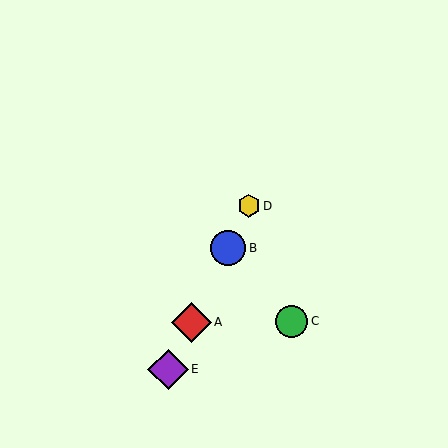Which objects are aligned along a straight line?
Objects A, B, D, E are aligned along a straight line.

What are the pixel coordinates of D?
Object D is at (249, 206).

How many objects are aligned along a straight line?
4 objects (A, B, D, E) are aligned along a straight line.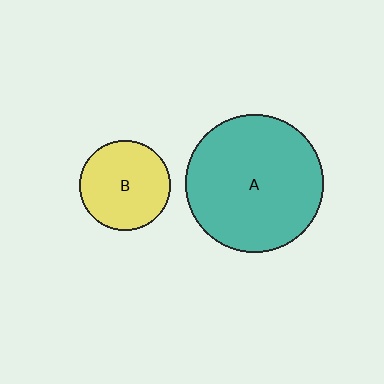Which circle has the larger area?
Circle A (teal).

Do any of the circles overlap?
No, none of the circles overlap.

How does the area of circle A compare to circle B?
Approximately 2.3 times.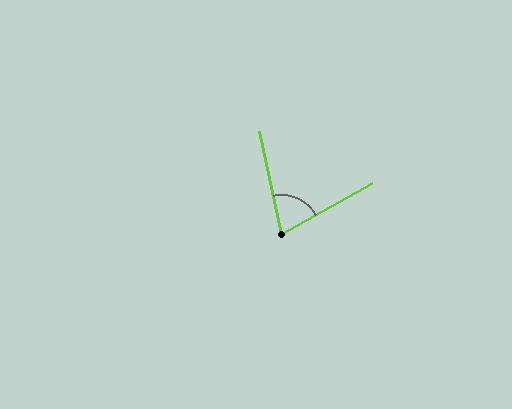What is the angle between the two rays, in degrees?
Approximately 72 degrees.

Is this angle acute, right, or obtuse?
It is acute.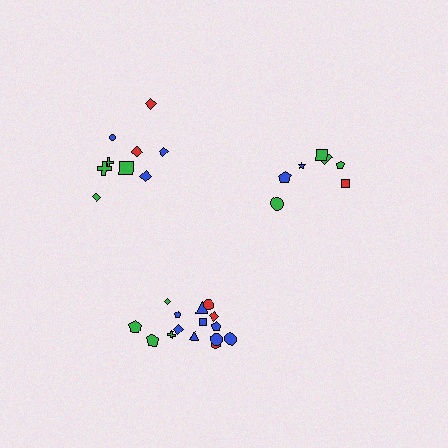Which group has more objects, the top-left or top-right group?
The top-left group.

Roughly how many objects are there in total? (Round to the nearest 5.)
Roughly 30 objects in total.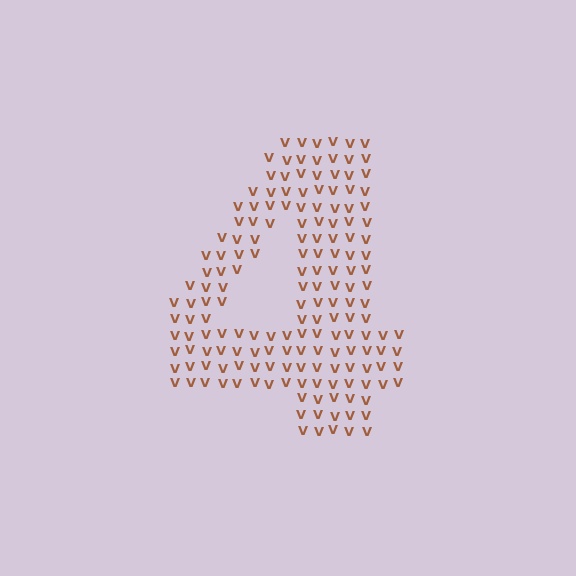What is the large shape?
The large shape is the digit 4.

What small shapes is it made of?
It is made of small letter V's.